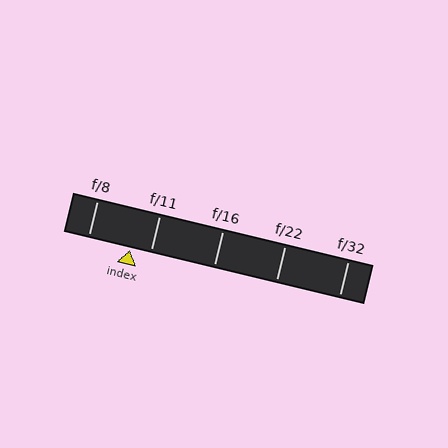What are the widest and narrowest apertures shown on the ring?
The widest aperture shown is f/8 and the narrowest is f/32.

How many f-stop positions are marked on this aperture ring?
There are 5 f-stop positions marked.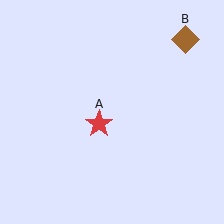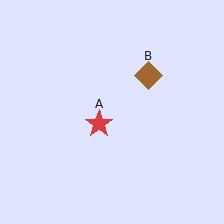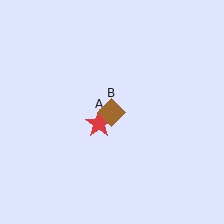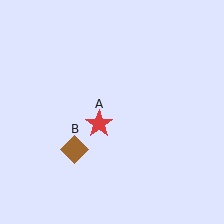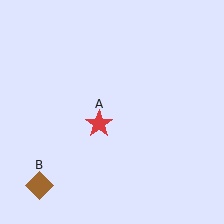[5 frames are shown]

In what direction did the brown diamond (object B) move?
The brown diamond (object B) moved down and to the left.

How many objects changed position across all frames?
1 object changed position: brown diamond (object B).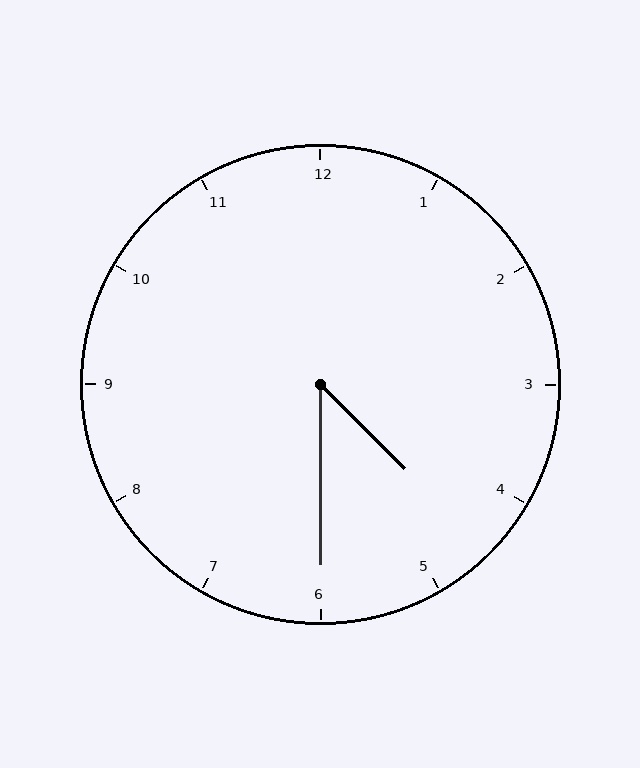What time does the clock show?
4:30.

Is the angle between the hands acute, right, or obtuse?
It is acute.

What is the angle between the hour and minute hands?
Approximately 45 degrees.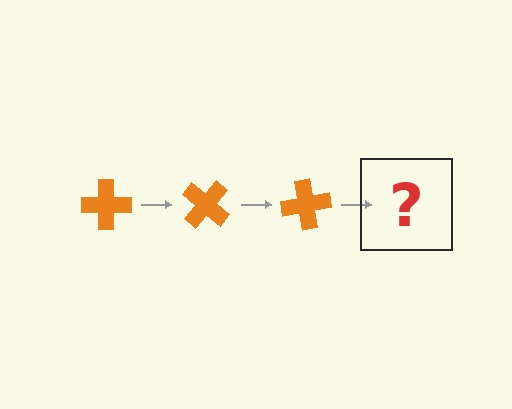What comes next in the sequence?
The next element should be an orange cross rotated 120 degrees.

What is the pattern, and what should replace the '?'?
The pattern is that the cross rotates 40 degrees each step. The '?' should be an orange cross rotated 120 degrees.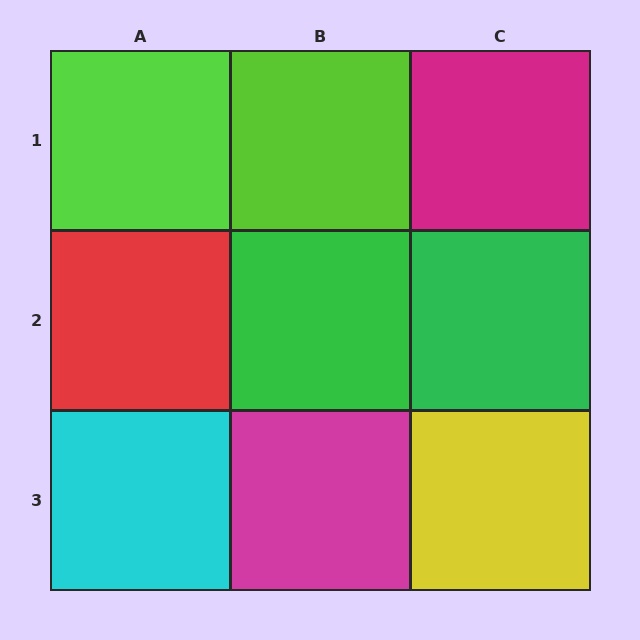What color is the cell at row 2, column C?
Green.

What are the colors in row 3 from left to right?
Cyan, magenta, yellow.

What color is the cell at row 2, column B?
Green.